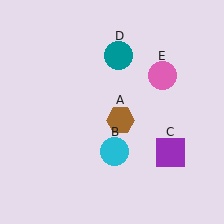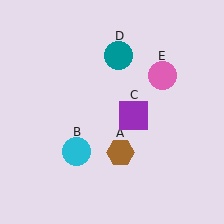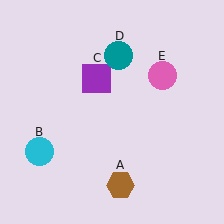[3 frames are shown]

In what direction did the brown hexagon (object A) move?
The brown hexagon (object A) moved down.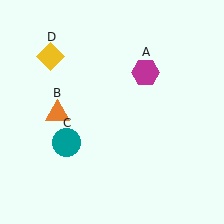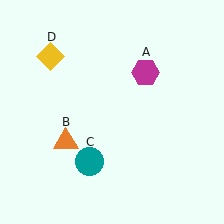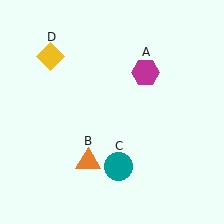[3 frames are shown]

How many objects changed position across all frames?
2 objects changed position: orange triangle (object B), teal circle (object C).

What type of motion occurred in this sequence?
The orange triangle (object B), teal circle (object C) rotated counterclockwise around the center of the scene.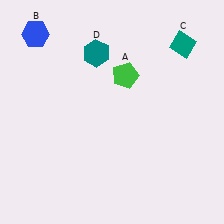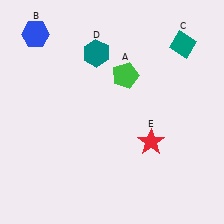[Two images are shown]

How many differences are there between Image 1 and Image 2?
There is 1 difference between the two images.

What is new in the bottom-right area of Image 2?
A red star (E) was added in the bottom-right area of Image 2.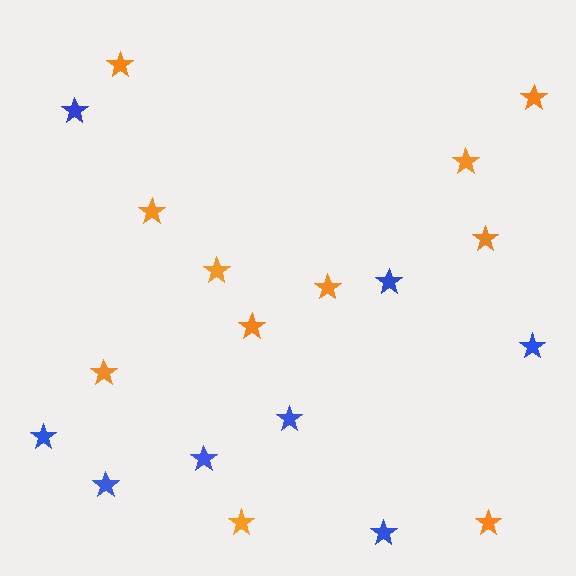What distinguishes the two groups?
There are 2 groups: one group of orange stars (11) and one group of blue stars (8).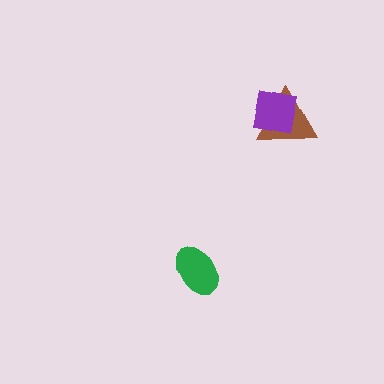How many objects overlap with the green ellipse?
0 objects overlap with the green ellipse.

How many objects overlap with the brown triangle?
1 object overlaps with the brown triangle.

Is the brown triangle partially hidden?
Yes, it is partially covered by another shape.